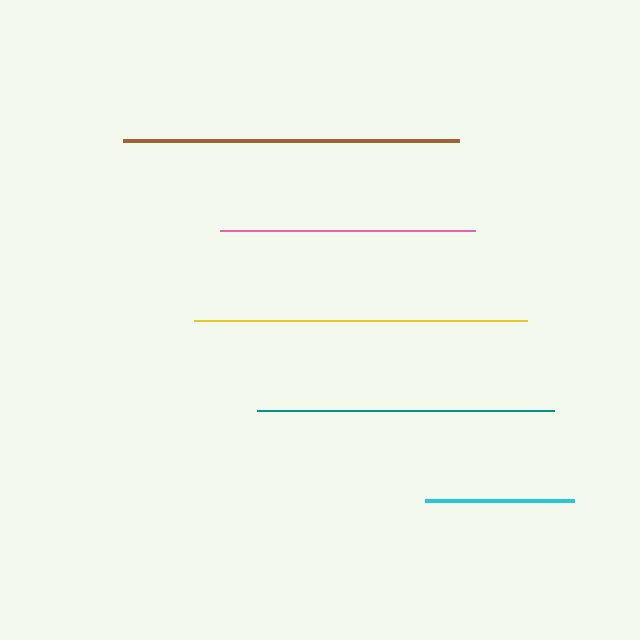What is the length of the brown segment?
The brown segment is approximately 337 pixels long.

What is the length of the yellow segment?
The yellow segment is approximately 333 pixels long.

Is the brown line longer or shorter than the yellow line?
The brown line is longer than the yellow line.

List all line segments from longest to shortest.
From longest to shortest: brown, yellow, teal, pink, cyan.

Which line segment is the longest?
The brown line is the longest at approximately 337 pixels.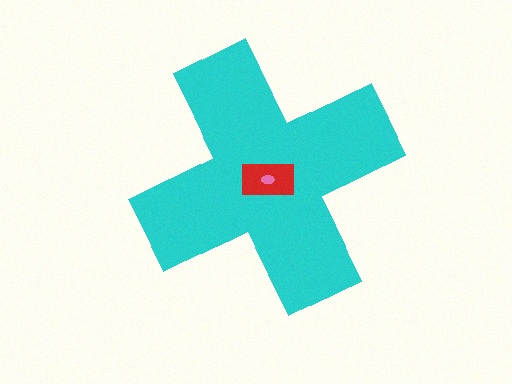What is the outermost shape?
The cyan cross.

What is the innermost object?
The pink ellipse.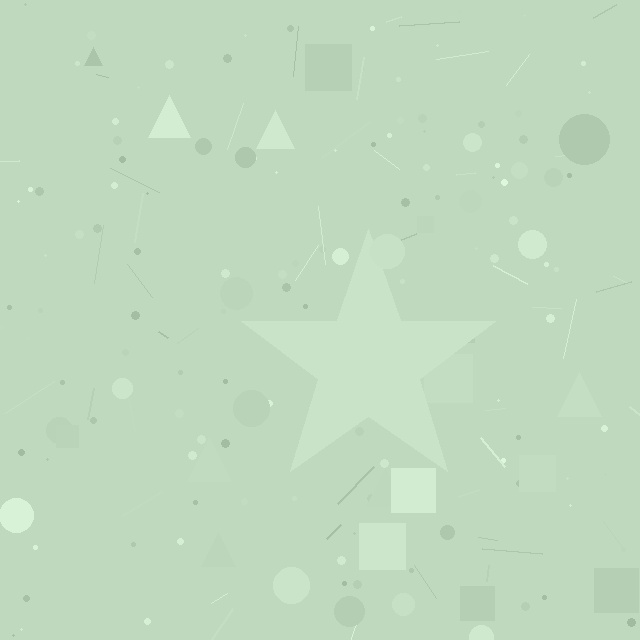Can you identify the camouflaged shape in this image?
The camouflaged shape is a star.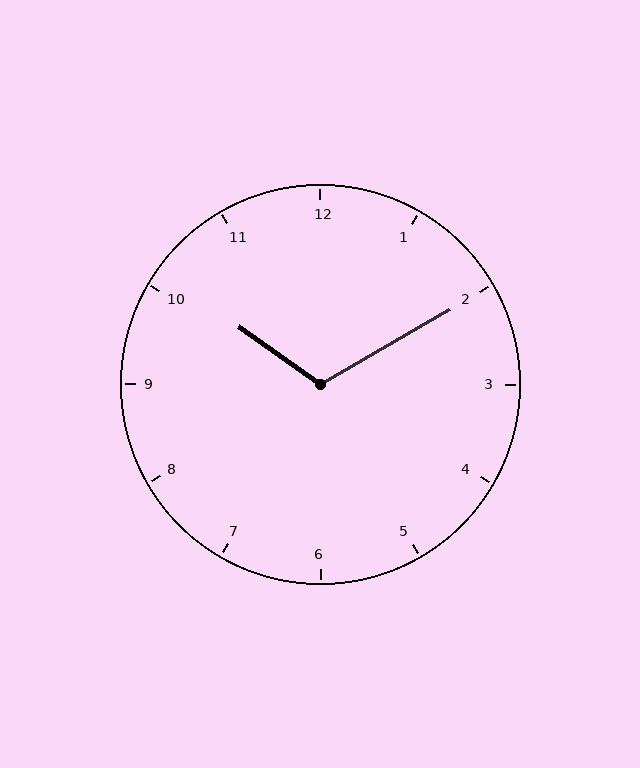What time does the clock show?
10:10.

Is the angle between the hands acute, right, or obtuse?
It is obtuse.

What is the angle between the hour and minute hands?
Approximately 115 degrees.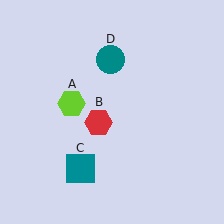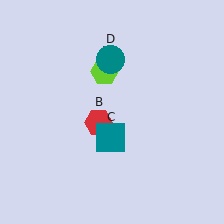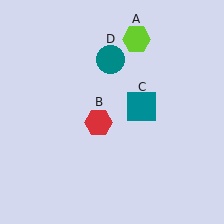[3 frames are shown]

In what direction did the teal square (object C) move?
The teal square (object C) moved up and to the right.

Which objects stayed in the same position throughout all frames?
Red hexagon (object B) and teal circle (object D) remained stationary.